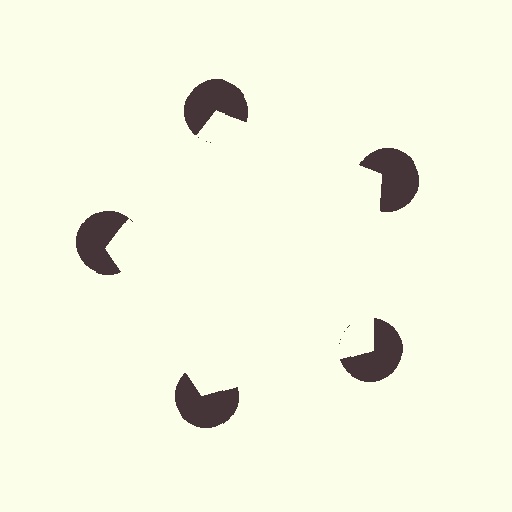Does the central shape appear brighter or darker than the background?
It typically appears slightly brighter than the background, even though no actual brightness change is drawn.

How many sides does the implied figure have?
5 sides.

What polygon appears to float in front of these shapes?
An illusory pentagon — its edges are inferred from the aligned wedge cuts in the pac-man discs, not physically drawn.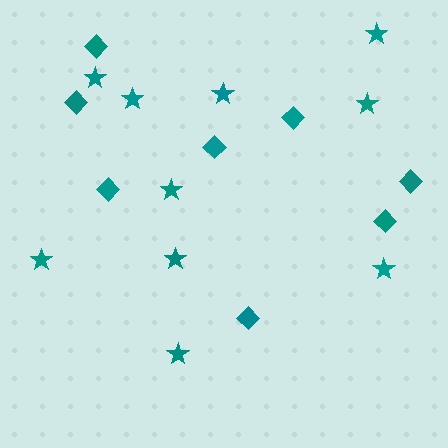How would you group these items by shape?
There are 2 groups: one group of stars (10) and one group of diamonds (8).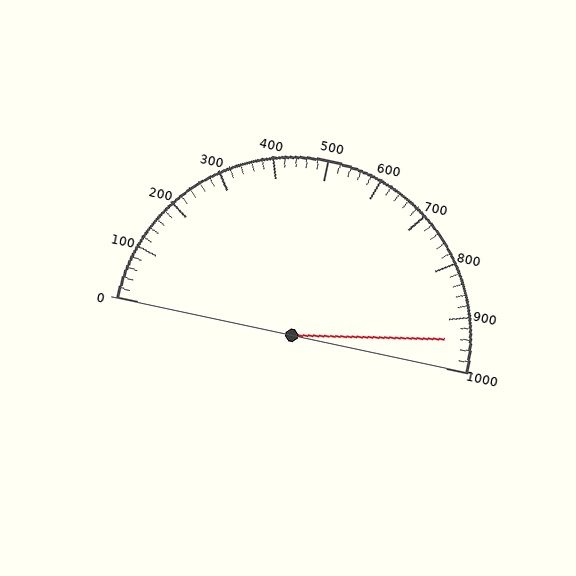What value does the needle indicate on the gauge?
The needle indicates approximately 940.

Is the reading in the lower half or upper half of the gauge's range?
The reading is in the upper half of the range (0 to 1000).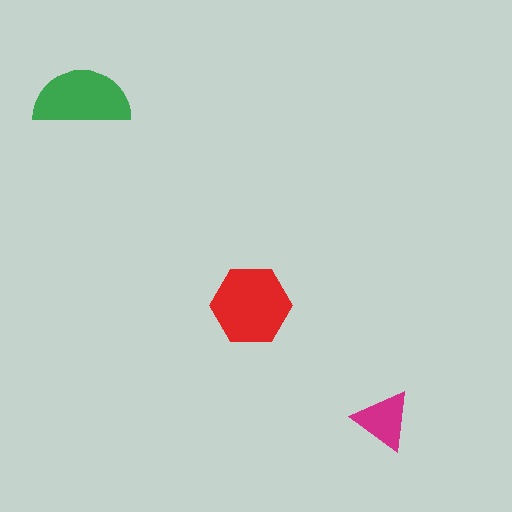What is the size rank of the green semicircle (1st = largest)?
2nd.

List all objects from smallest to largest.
The magenta triangle, the green semicircle, the red hexagon.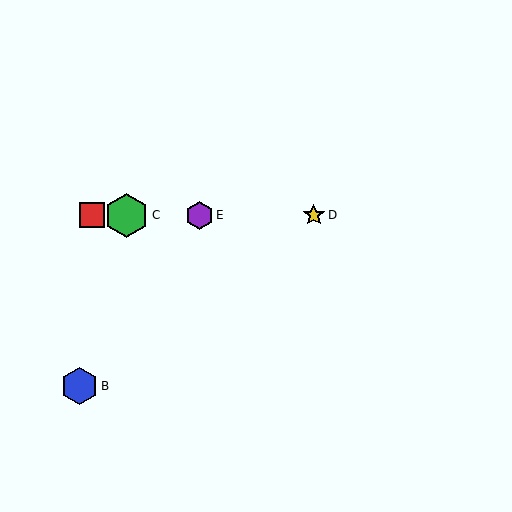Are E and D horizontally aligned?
Yes, both are at y≈215.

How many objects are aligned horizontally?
4 objects (A, C, D, E) are aligned horizontally.